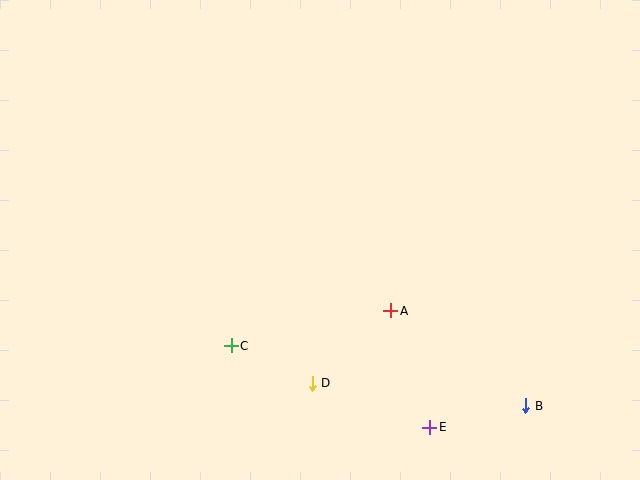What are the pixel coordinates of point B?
Point B is at (526, 406).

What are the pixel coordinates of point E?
Point E is at (430, 427).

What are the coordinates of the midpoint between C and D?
The midpoint between C and D is at (272, 365).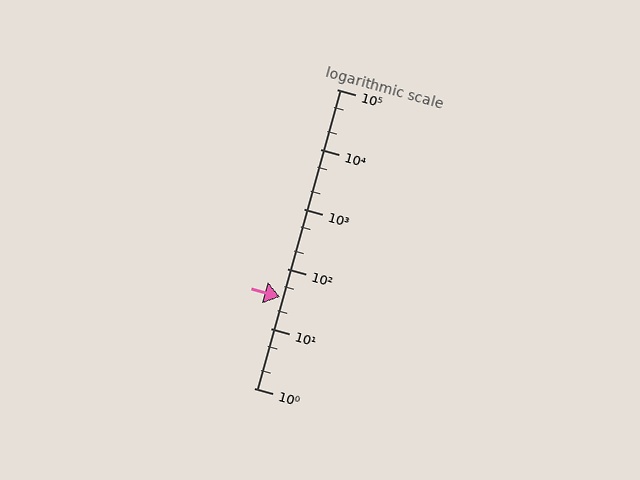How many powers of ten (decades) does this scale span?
The scale spans 5 decades, from 1 to 100000.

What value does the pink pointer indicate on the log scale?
The pointer indicates approximately 34.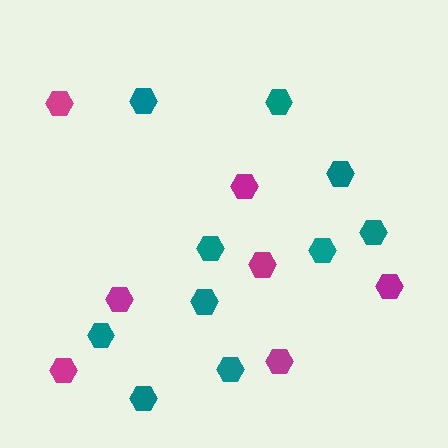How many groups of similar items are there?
There are 2 groups: one group of magenta hexagons (7) and one group of teal hexagons (10).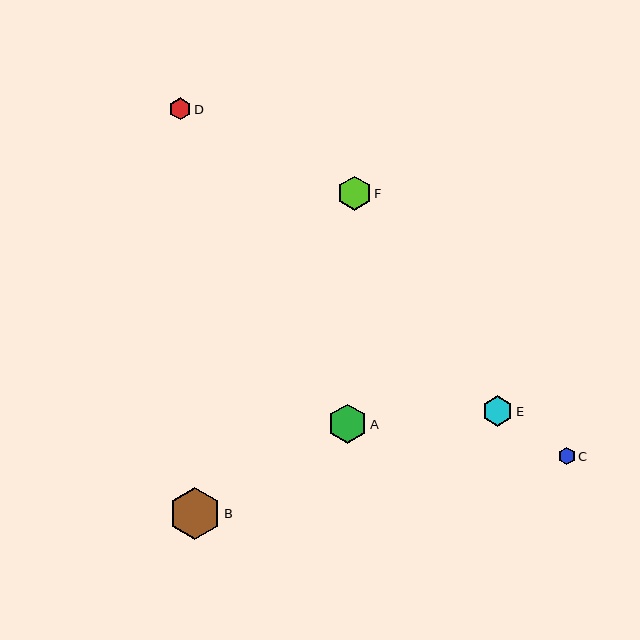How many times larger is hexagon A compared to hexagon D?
Hexagon A is approximately 1.8 times the size of hexagon D.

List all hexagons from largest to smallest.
From largest to smallest: B, A, F, E, D, C.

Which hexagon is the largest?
Hexagon B is the largest with a size of approximately 53 pixels.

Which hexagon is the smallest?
Hexagon C is the smallest with a size of approximately 17 pixels.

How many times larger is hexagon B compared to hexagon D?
Hexagon B is approximately 2.4 times the size of hexagon D.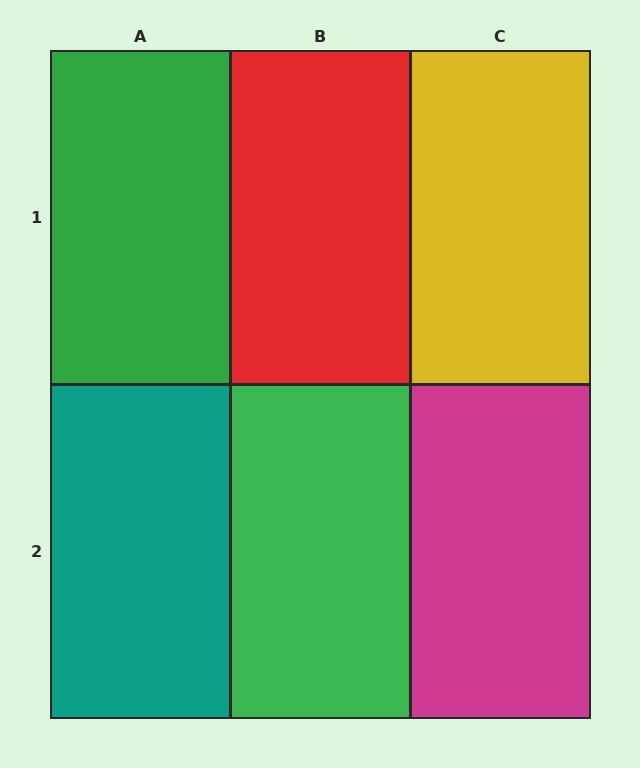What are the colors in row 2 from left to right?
Teal, green, magenta.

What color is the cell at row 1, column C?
Yellow.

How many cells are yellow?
1 cell is yellow.